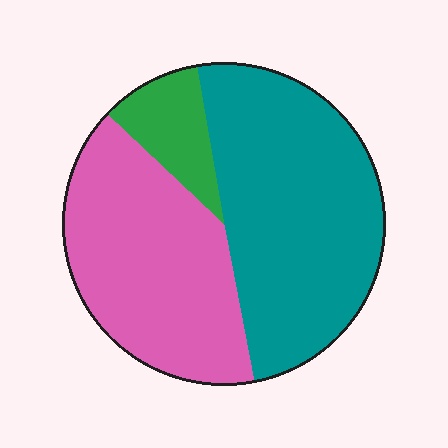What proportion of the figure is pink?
Pink takes up between a quarter and a half of the figure.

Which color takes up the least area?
Green, at roughly 10%.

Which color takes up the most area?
Teal, at roughly 50%.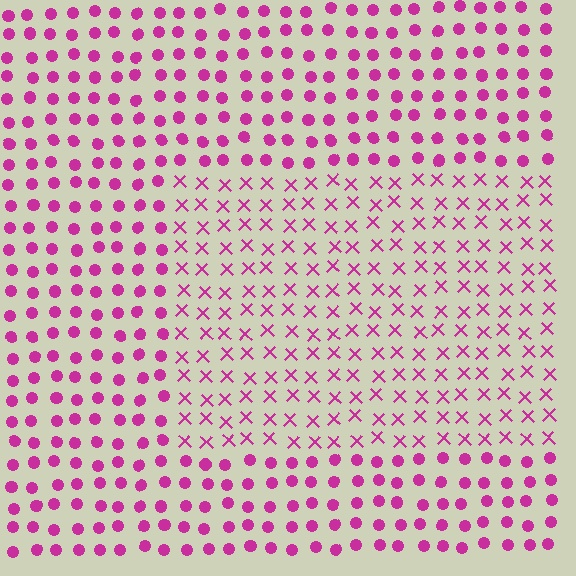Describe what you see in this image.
The image is filled with small magenta elements arranged in a uniform grid. A rectangle-shaped region contains X marks, while the surrounding area contains circles. The boundary is defined purely by the change in element shape.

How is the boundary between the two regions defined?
The boundary is defined by a change in element shape: X marks inside vs. circles outside. All elements share the same color and spacing.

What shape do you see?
I see a rectangle.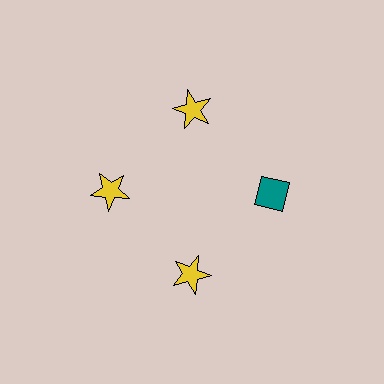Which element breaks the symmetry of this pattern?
The teal diamond at roughly the 3 o'clock position breaks the symmetry. All other shapes are yellow stars.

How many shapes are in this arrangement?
There are 4 shapes arranged in a ring pattern.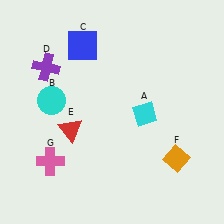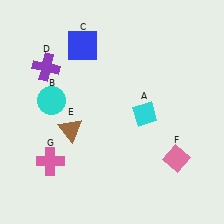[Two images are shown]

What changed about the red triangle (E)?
In Image 1, E is red. In Image 2, it changed to brown.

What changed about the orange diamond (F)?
In Image 1, F is orange. In Image 2, it changed to pink.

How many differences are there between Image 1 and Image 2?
There are 2 differences between the two images.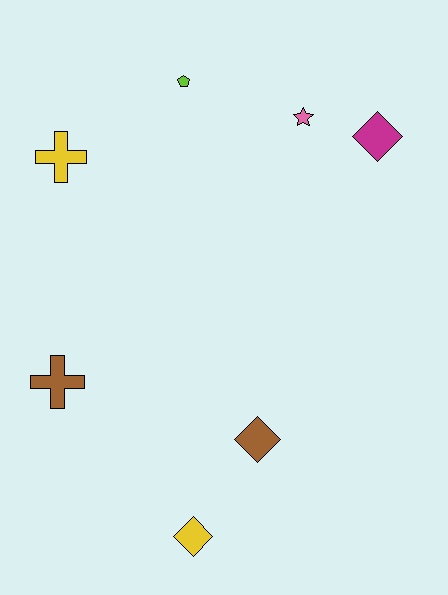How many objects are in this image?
There are 7 objects.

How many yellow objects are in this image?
There are 2 yellow objects.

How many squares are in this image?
There are no squares.